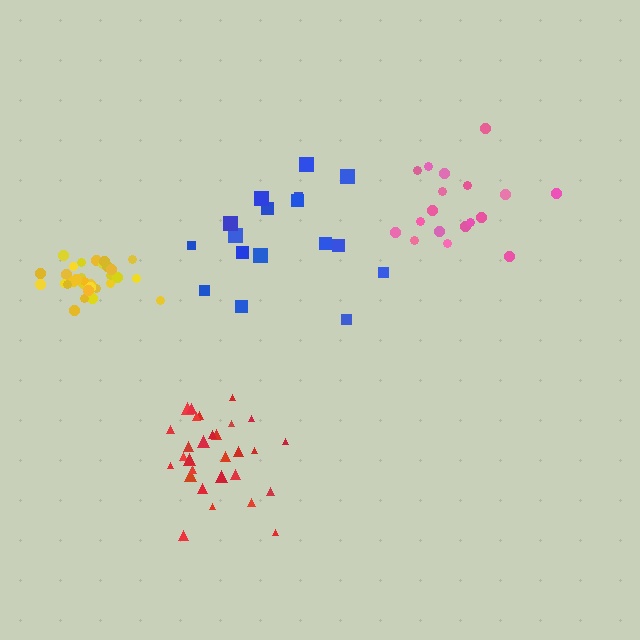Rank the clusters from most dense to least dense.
yellow, red, pink, blue.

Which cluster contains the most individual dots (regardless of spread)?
Yellow (31).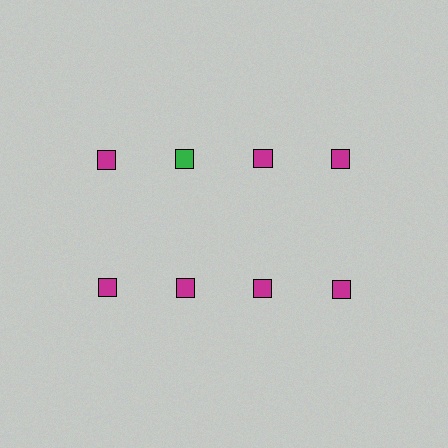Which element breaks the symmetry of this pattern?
The green square in the top row, second from left column breaks the symmetry. All other shapes are magenta squares.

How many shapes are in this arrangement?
There are 8 shapes arranged in a grid pattern.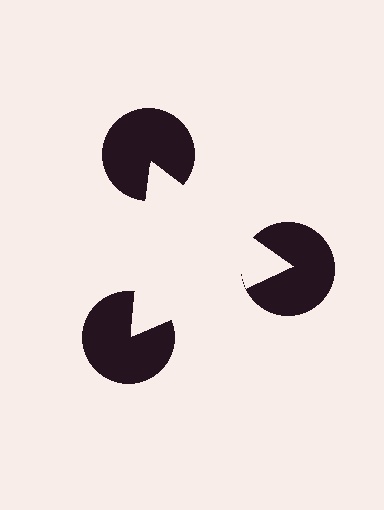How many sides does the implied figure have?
3 sides.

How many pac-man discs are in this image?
There are 3 — one at each vertex of the illusory triangle.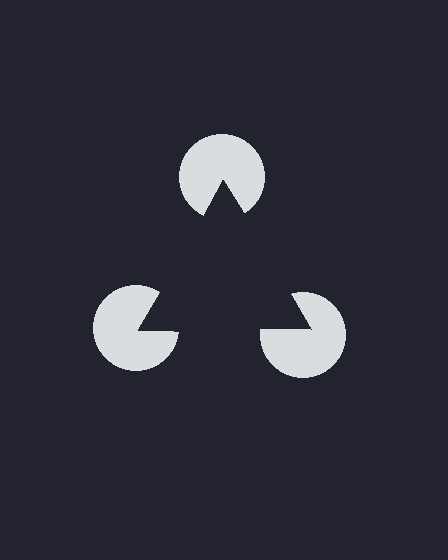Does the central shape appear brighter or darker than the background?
It typically appears slightly darker than the background, even though no actual brightness change is drawn.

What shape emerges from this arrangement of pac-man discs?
An illusory triangle — its edges are inferred from the aligned wedge cuts in the pac-man discs, not physically drawn.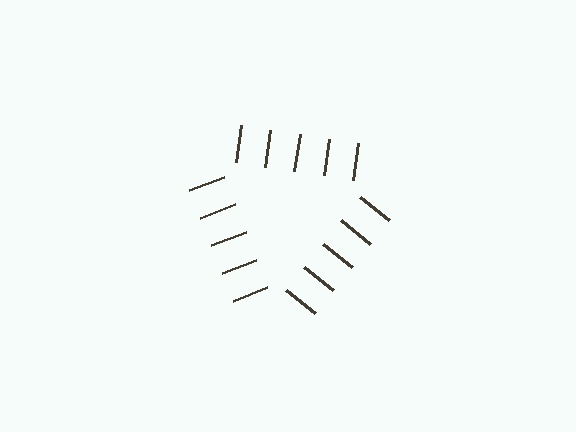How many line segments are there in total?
15 — 5 along each of the 3 edges.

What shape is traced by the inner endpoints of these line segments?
An illusory triangle — the line segments terminate on its edges but no continuous stroke is drawn.